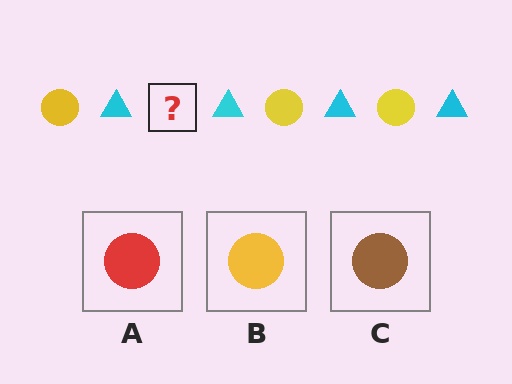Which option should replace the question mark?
Option B.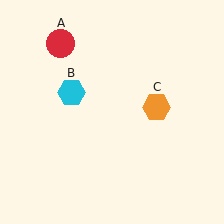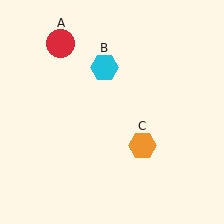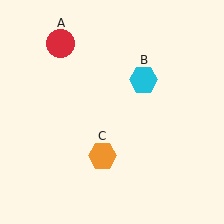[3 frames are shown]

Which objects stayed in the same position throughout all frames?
Red circle (object A) remained stationary.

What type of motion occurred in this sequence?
The cyan hexagon (object B), orange hexagon (object C) rotated clockwise around the center of the scene.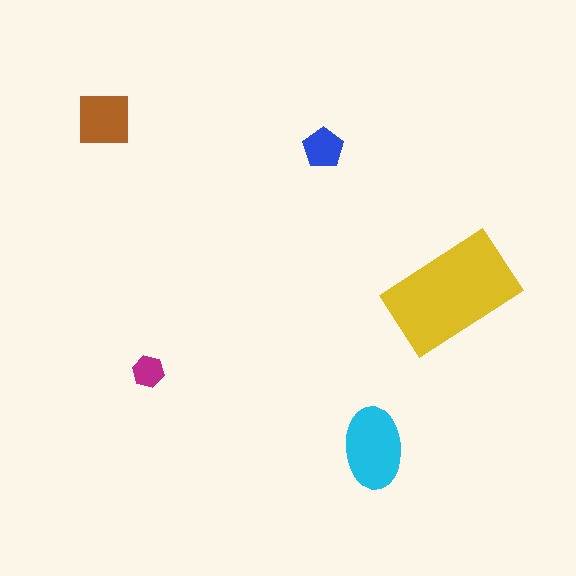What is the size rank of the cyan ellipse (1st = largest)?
2nd.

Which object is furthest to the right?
The yellow rectangle is rightmost.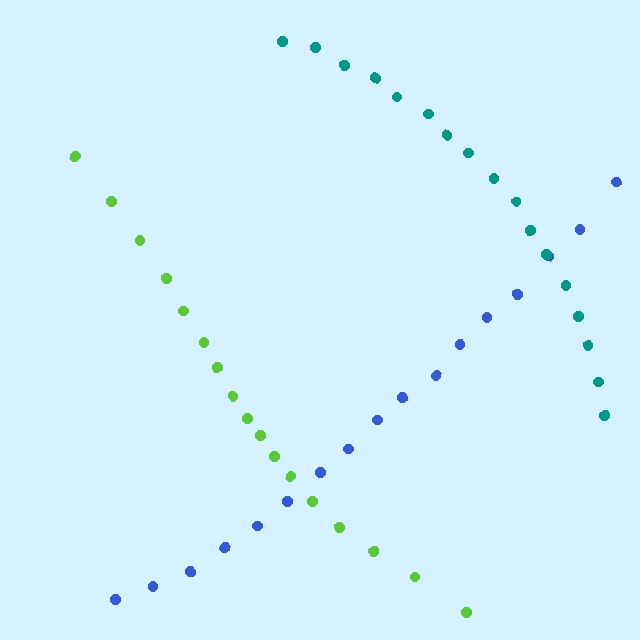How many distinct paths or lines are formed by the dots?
There are 3 distinct paths.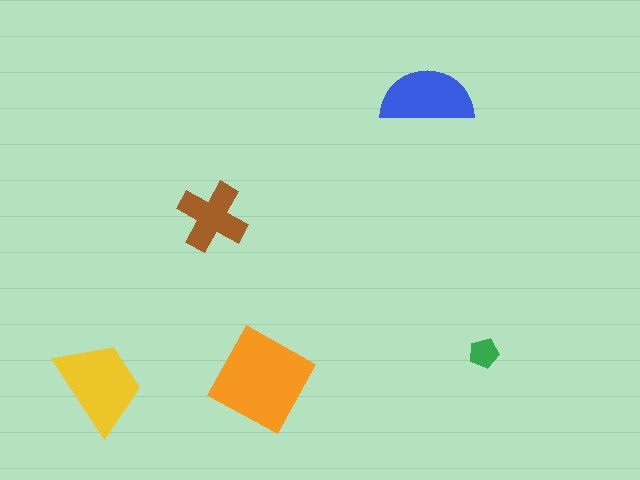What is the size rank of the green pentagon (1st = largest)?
5th.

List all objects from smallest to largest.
The green pentagon, the brown cross, the blue semicircle, the yellow trapezoid, the orange diamond.